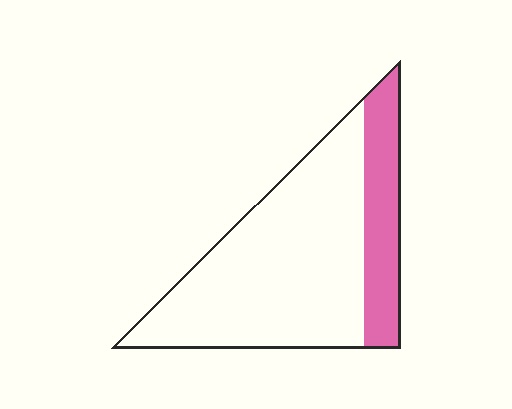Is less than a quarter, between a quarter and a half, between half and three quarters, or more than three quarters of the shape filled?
Less than a quarter.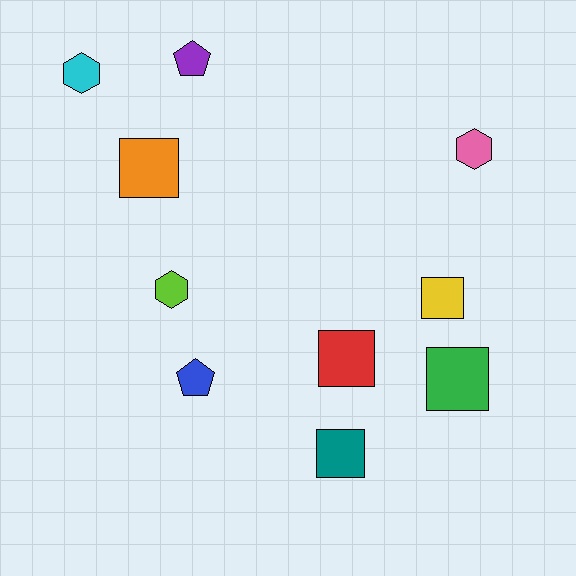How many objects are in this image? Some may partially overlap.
There are 10 objects.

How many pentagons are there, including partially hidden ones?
There are 2 pentagons.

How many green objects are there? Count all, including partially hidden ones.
There is 1 green object.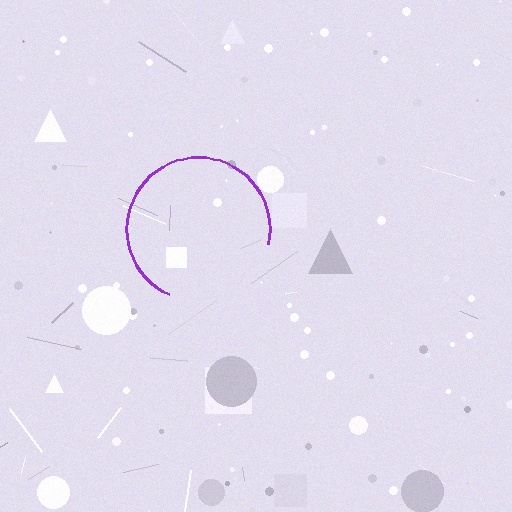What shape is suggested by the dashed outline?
The dashed outline suggests a circle.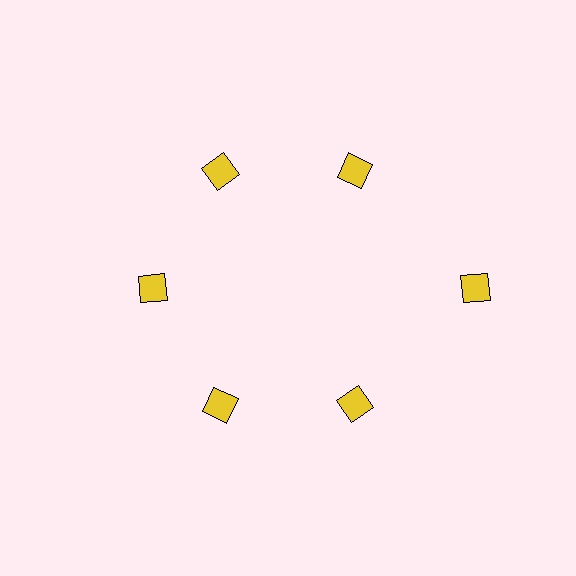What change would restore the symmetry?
The symmetry would be restored by moving it inward, back onto the ring so that all 6 diamonds sit at equal angles and equal distance from the center.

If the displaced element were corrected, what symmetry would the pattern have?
It would have 6-fold rotational symmetry — the pattern would map onto itself every 60 degrees.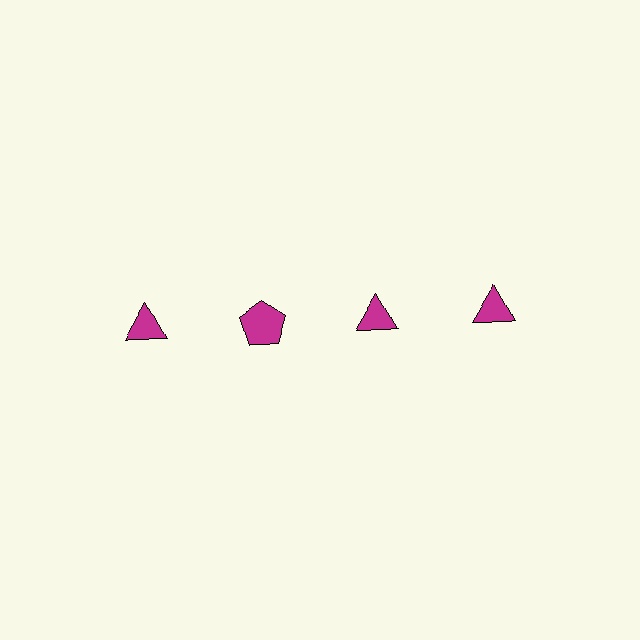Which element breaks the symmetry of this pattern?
The magenta pentagon in the top row, second from left column breaks the symmetry. All other shapes are magenta triangles.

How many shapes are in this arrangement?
There are 4 shapes arranged in a grid pattern.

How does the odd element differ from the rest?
It has a different shape: pentagon instead of triangle.